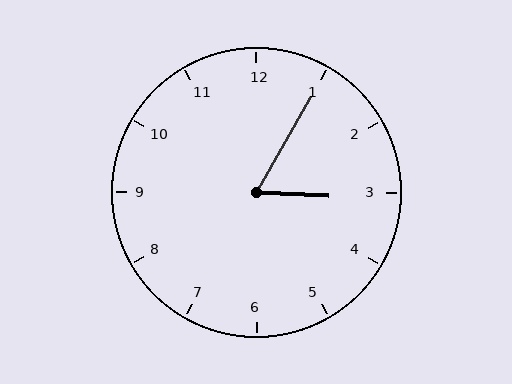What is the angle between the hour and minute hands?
Approximately 62 degrees.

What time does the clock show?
3:05.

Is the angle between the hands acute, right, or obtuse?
It is acute.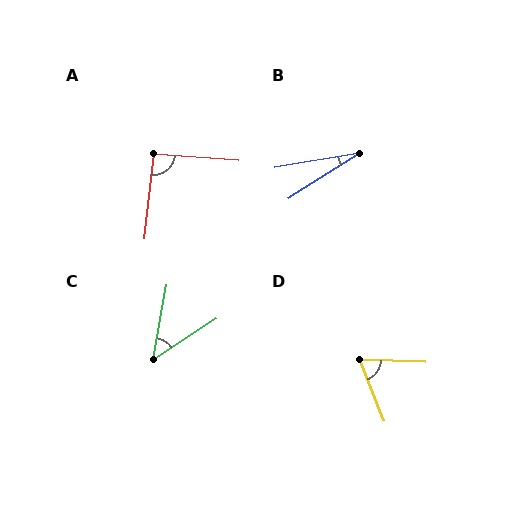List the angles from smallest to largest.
B (23°), C (47°), D (66°), A (92°).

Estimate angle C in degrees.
Approximately 47 degrees.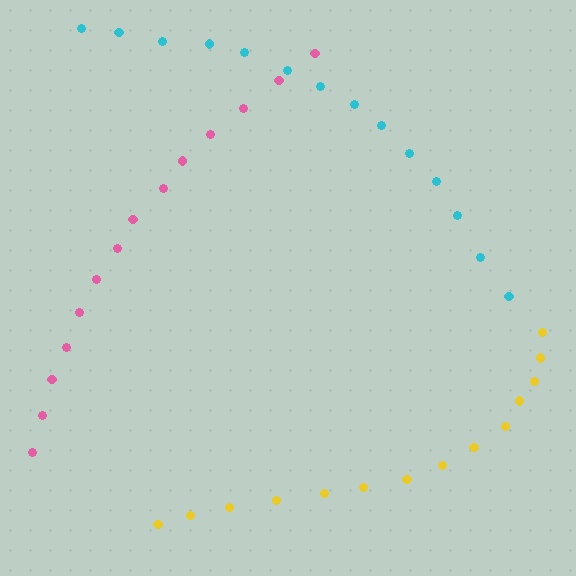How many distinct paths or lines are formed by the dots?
There are 3 distinct paths.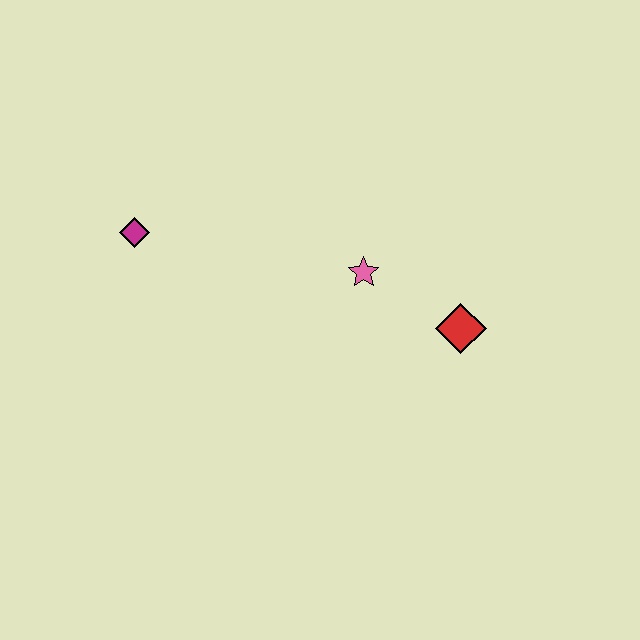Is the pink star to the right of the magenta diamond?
Yes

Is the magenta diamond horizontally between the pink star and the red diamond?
No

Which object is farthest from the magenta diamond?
The red diamond is farthest from the magenta diamond.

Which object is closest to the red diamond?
The pink star is closest to the red diamond.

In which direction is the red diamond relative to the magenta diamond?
The red diamond is to the right of the magenta diamond.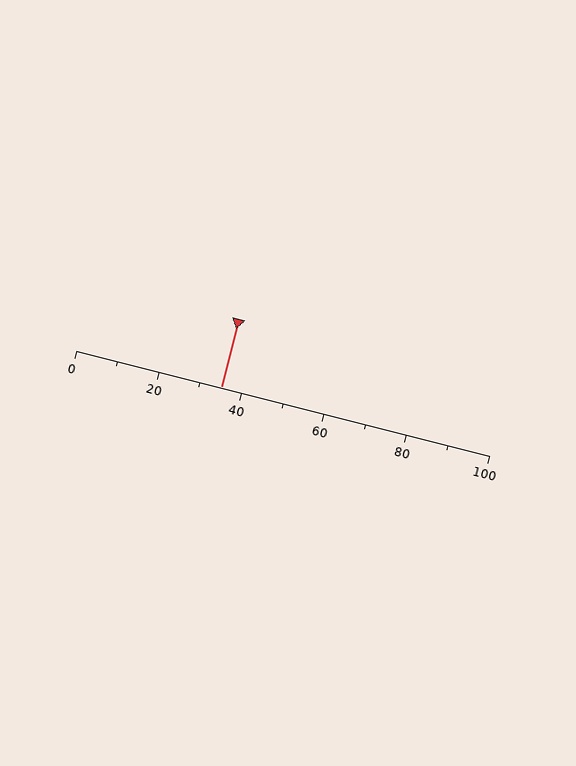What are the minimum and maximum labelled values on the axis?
The axis runs from 0 to 100.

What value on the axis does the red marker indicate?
The marker indicates approximately 35.